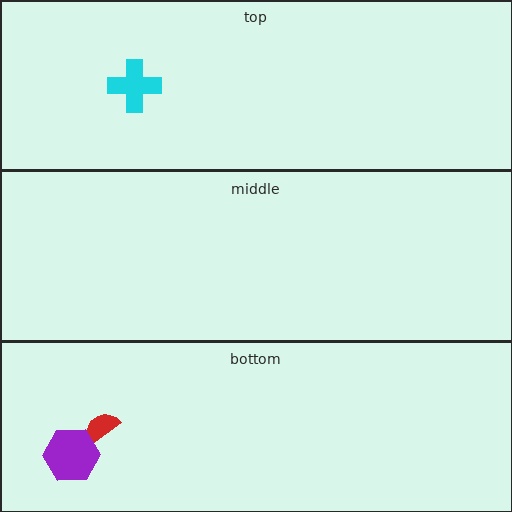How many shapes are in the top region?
1.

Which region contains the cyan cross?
The top region.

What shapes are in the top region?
The cyan cross.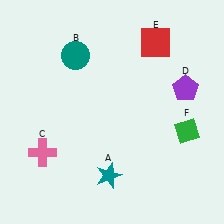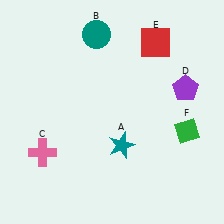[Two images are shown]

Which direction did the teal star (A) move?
The teal star (A) moved up.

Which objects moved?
The objects that moved are: the teal star (A), the teal circle (B).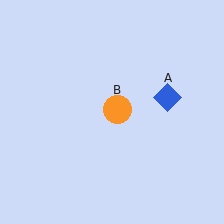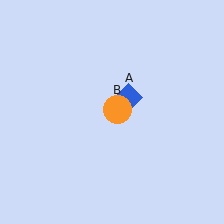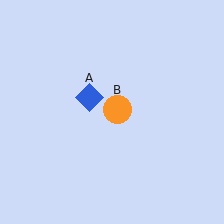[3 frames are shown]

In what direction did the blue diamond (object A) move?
The blue diamond (object A) moved left.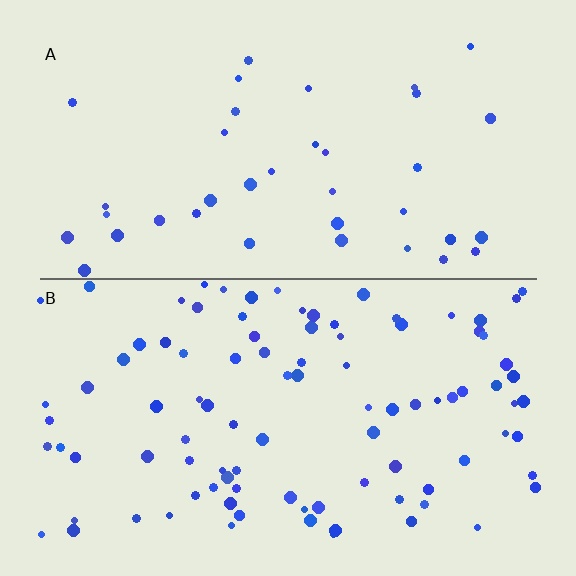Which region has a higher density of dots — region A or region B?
B (the bottom).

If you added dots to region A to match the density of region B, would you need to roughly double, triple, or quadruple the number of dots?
Approximately triple.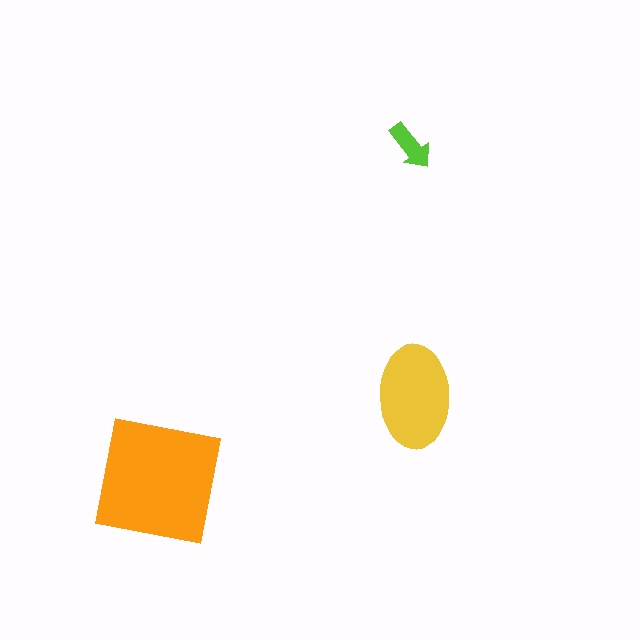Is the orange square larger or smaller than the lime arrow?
Larger.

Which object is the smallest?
The lime arrow.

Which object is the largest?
The orange square.